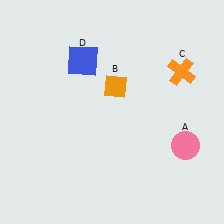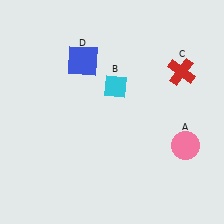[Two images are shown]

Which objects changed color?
B changed from orange to cyan. C changed from orange to red.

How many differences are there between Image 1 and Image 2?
There are 2 differences between the two images.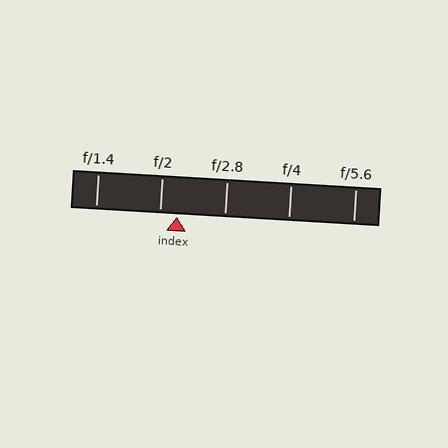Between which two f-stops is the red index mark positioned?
The index mark is between f/2 and f/2.8.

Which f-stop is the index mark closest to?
The index mark is closest to f/2.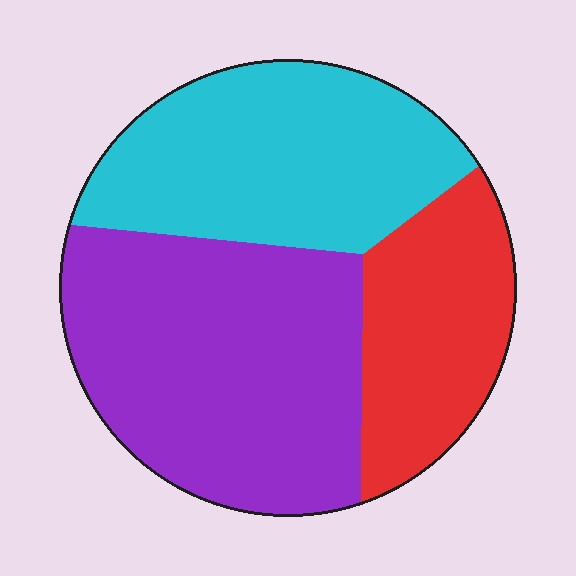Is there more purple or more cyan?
Purple.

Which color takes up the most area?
Purple, at roughly 45%.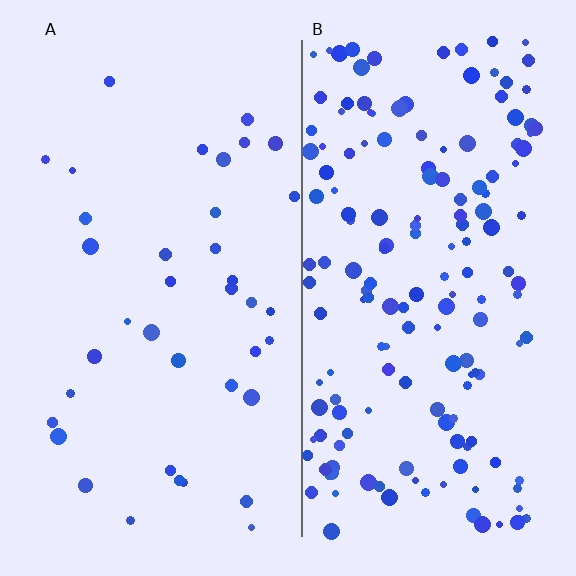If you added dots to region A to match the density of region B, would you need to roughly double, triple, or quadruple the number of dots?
Approximately quadruple.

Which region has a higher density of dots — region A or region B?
B (the right).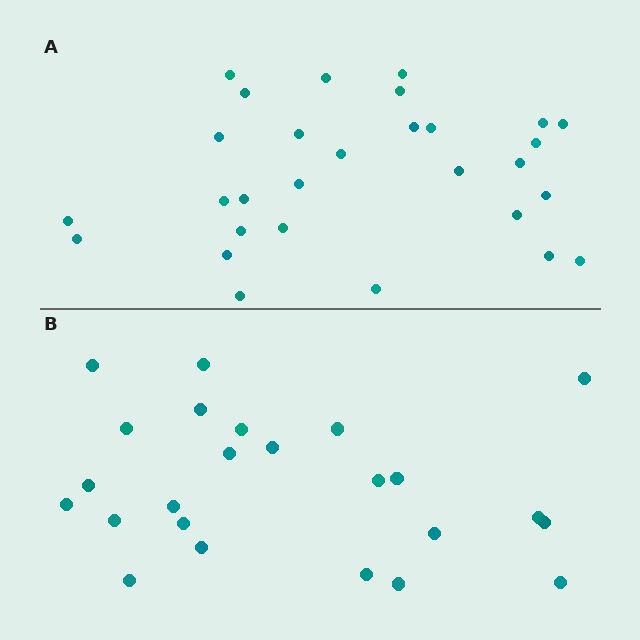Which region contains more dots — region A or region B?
Region A (the top region) has more dots.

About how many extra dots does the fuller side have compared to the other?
Region A has about 5 more dots than region B.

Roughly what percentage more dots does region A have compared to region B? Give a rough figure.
About 20% more.